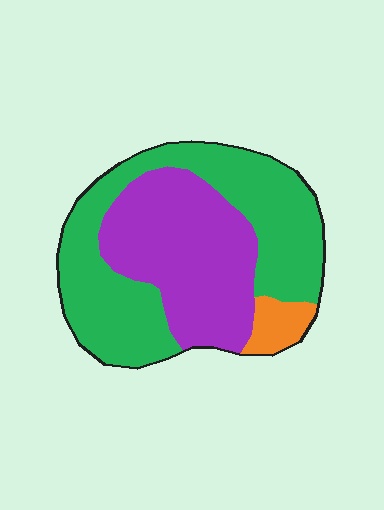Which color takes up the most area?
Green, at roughly 55%.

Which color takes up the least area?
Orange, at roughly 5%.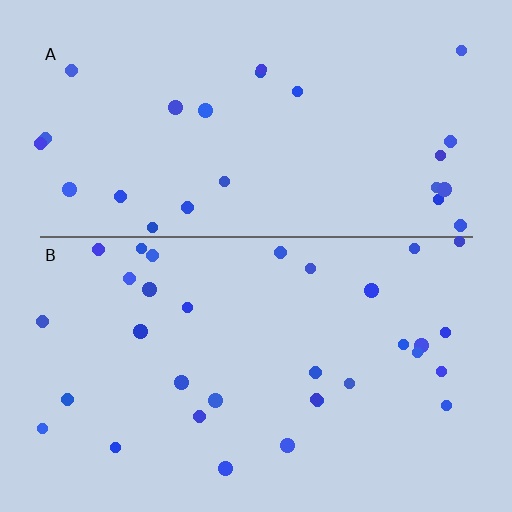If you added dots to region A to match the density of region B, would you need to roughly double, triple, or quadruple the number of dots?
Approximately double.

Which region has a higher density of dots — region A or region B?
B (the bottom).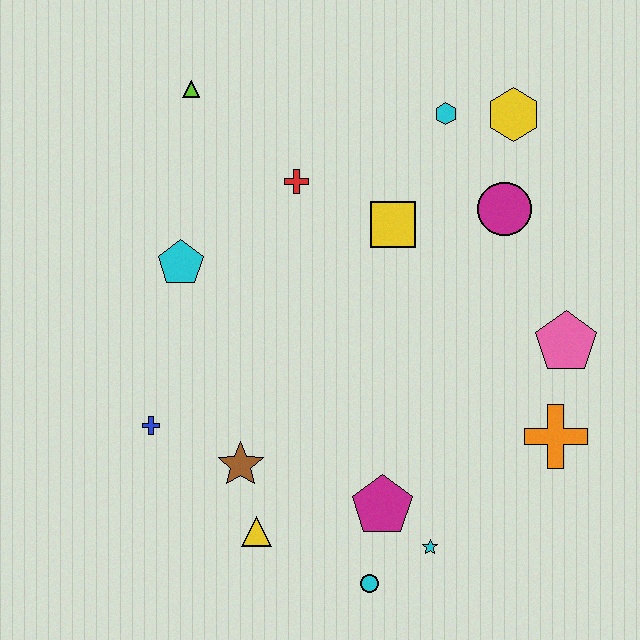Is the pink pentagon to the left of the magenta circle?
No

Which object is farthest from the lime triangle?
The cyan circle is farthest from the lime triangle.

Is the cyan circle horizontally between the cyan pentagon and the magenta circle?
Yes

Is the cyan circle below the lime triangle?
Yes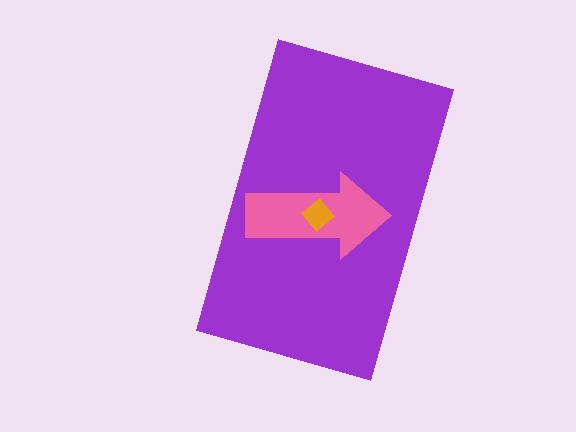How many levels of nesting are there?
3.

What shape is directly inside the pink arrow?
The orange diamond.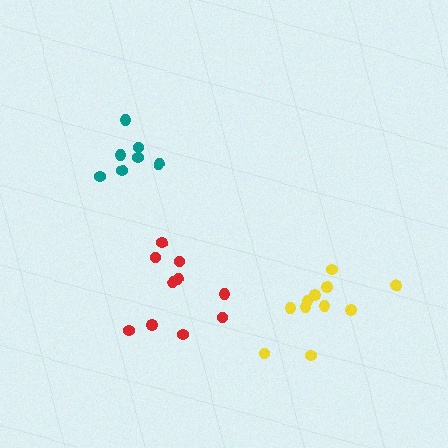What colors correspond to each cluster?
The clusters are colored: yellow, teal, red.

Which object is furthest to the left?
The teal cluster is leftmost.